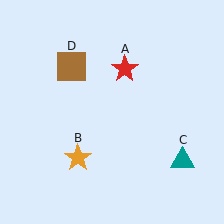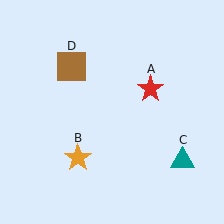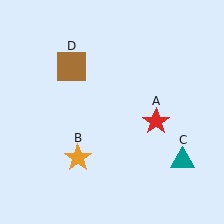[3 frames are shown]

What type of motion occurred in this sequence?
The red star (object A) rotated clockwise around the center of the scene.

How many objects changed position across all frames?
1 object changed position: red star (object A).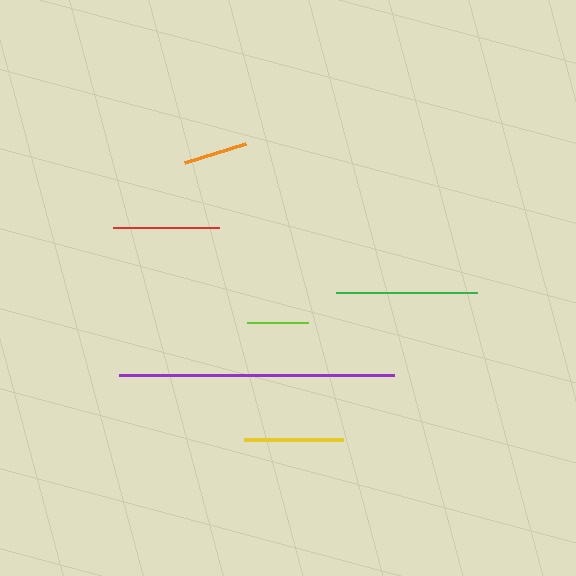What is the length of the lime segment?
The lime segment is approximately 61 pixels long.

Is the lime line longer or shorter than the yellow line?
The yellow line is longer than the lime line.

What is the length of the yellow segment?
The yellow segment is approximately 99 pixels long.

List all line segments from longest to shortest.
From longest to shortest: purple, green, red, yellow, orange, lime.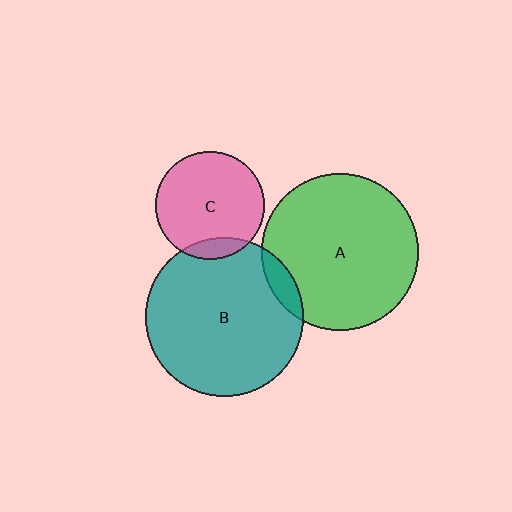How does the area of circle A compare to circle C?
Approximately 2.1 times.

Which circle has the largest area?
Circle B (teal).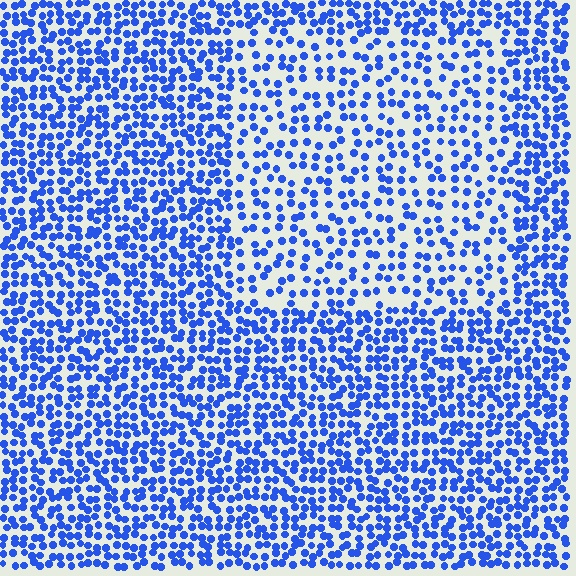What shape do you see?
I see a rectangle.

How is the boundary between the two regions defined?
The boundary is defined by a change in element density (approximately 1.8x ratio). All elements are the same color, size, and shape.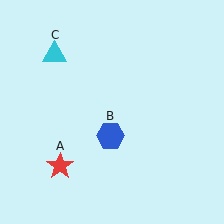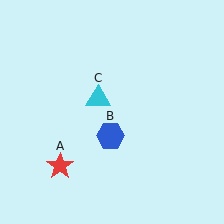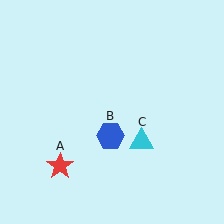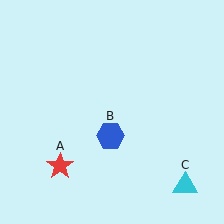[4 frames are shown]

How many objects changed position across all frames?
1 object changed position: cyan triangle (object C).